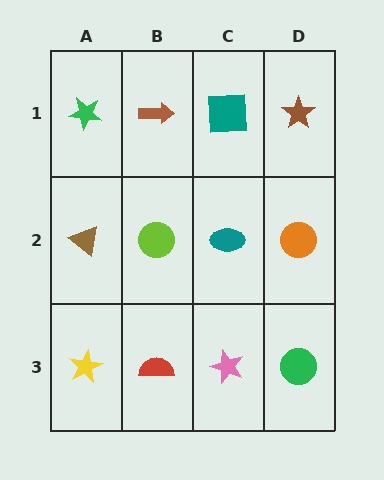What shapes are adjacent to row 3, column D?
An orange circle (row 2, column D), a pink star (row 3, column C).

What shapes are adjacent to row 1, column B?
A lime circle (row 2, column B), a green star (row 1, column A), a teal square (row 1, column C).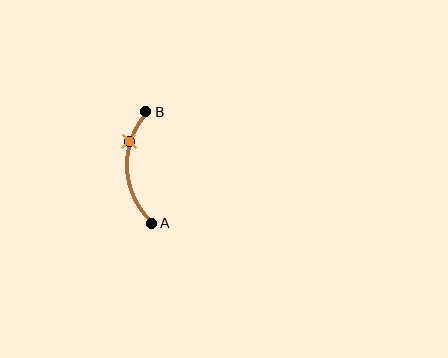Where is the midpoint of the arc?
The arc midpoint is the point on the curve farthest from the straight line joining A and B. It sits to the left of that line.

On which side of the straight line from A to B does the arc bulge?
The arc bulges to the left of the straight line connecting A and B.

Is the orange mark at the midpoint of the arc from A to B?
No. The orange mark lies on the arc but is closer to endpoint B. The arc midpoint would be at the point on the curve equidistant along the arc from both A and B.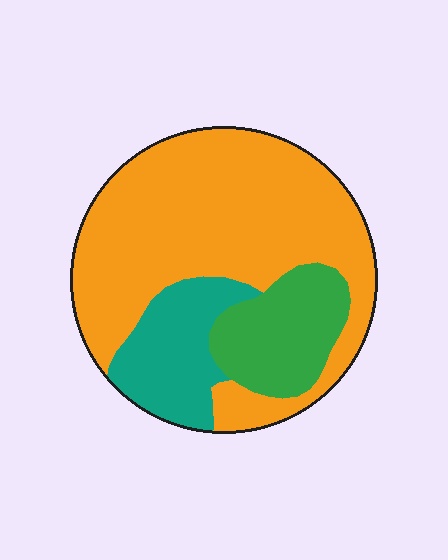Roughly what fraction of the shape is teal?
Teal covers about 20% of the shape.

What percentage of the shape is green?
Green takes up less than a quarter of the shape.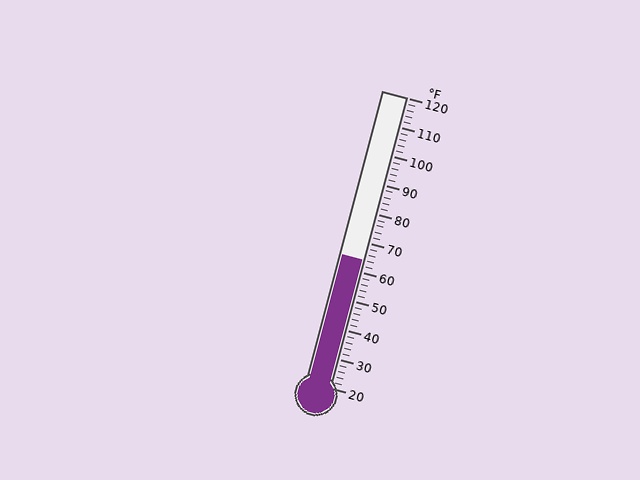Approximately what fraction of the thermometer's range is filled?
The thermometer is filled to approximately 45% of its range.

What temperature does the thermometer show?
The thermometer shows approximately 64°F.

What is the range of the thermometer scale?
The thermometer scale ranges from 20°F to 120°F.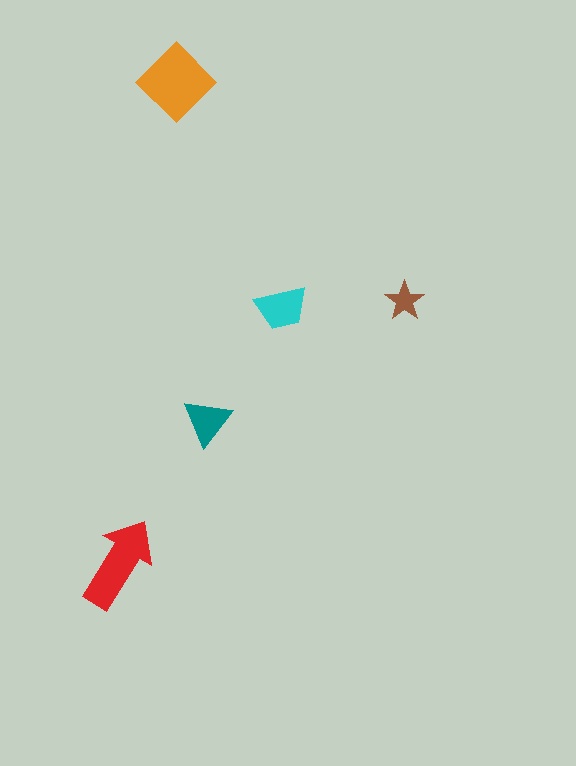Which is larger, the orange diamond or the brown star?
The orange diamond.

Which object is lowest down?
The red arrow is bottommost.